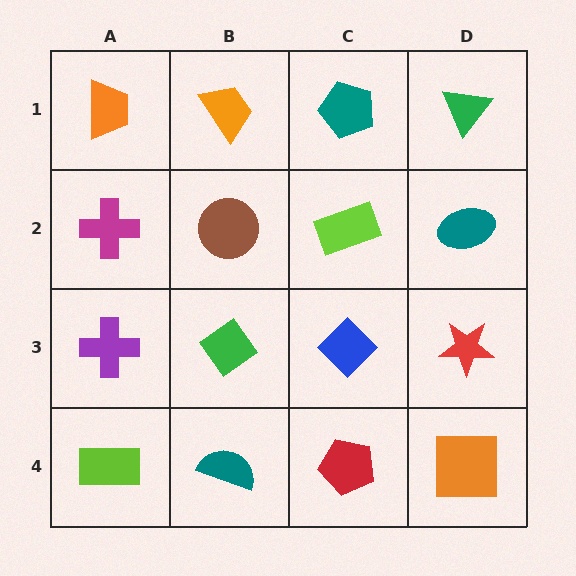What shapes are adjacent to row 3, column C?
A lime rectangle (row 2, column C), a red pentagon (row 4, column C), a green diamond (row 3, column B), a red star (row 3, column D).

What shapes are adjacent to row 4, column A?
A purple cross (row 3, column A), a teal semicircle (row 4, column B).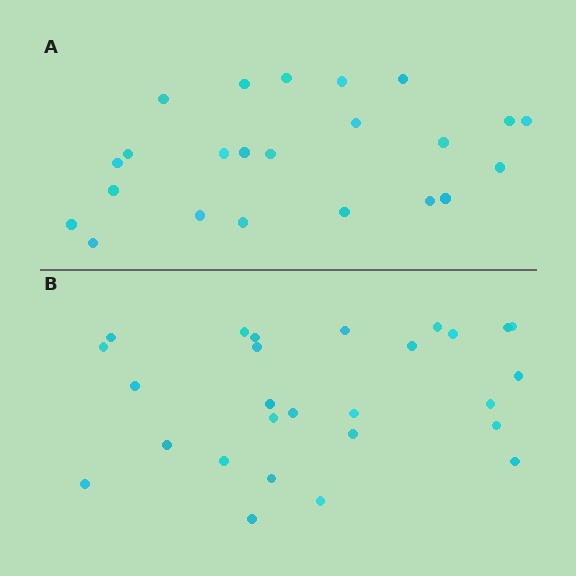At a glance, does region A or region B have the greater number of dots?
Region B (the bottom region) has more dots.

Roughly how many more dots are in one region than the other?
Region B has about 4 more dots than region A.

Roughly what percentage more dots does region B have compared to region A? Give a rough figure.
About 15% more.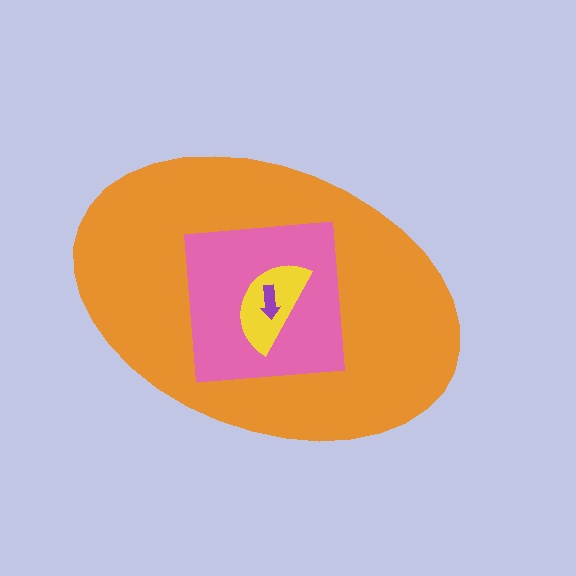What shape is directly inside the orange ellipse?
The pink square.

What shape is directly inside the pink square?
The yellow semicircle.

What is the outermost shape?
The orange ellipse.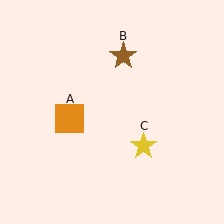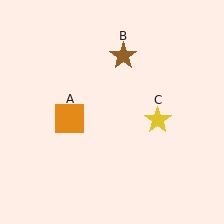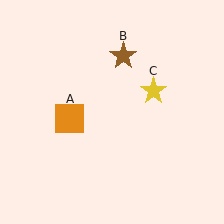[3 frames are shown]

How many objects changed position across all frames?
1 object changed position: yellow star (object C).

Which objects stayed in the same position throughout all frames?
Orange square (object A) and brown star (object B) remained stationary.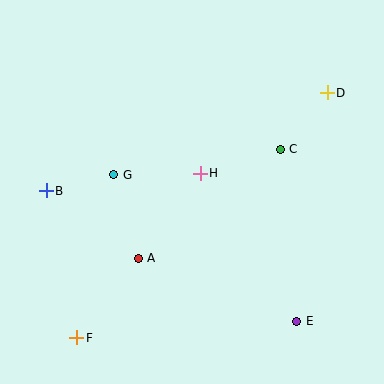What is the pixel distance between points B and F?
The distance between B and F is 150 pixels.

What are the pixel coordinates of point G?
Point G is at (114, 175).